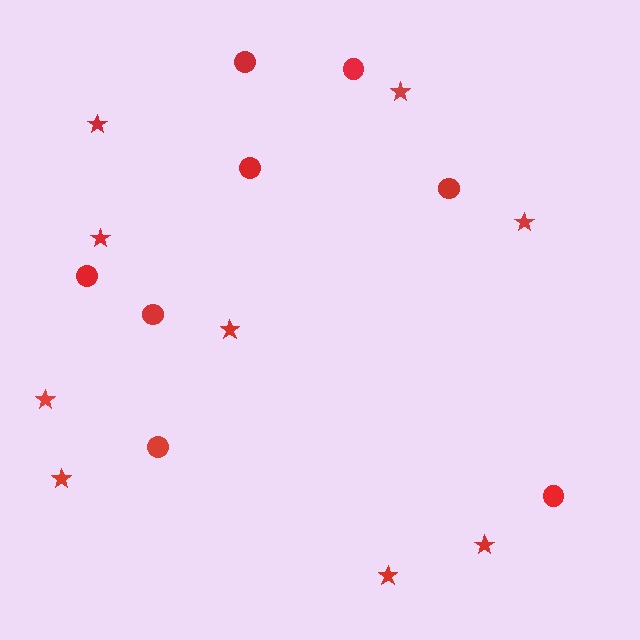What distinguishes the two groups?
There are 2 groups: one group of stars (9) and one group of circles (8).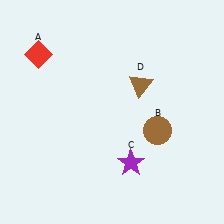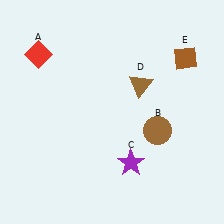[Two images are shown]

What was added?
A brown diamond (E) was added in Image 2.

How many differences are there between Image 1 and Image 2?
There is 1 difference between the two images.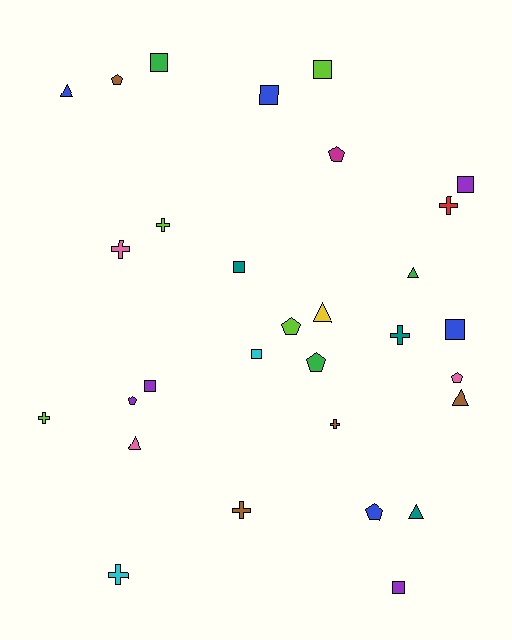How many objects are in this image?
There are 30 objects.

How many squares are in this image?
There are 9 squares.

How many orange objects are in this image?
There are no orange objects.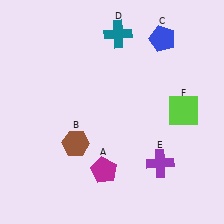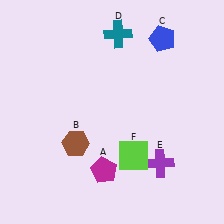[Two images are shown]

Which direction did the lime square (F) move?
The lime square (F) moved left.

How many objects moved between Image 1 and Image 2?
1 object moved between the two images.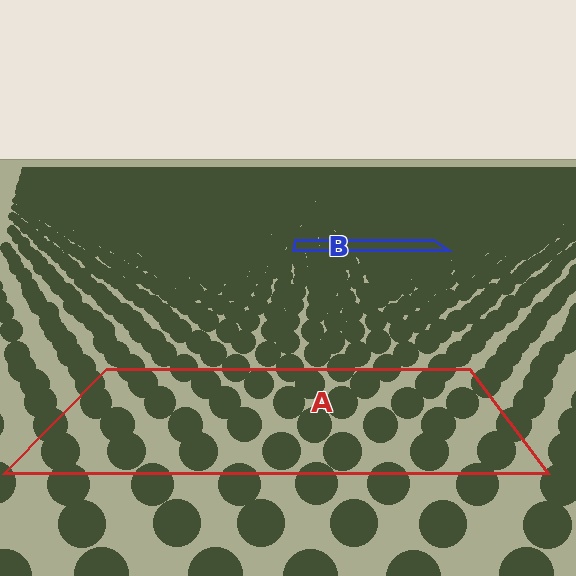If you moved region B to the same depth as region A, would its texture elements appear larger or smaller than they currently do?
They would appear larger. At a closer depth, the same texture elements are projected at a bigger on-screen size.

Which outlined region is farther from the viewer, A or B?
Region B is farther from the viewer — the texture elements inside it appear smaller and more densely packed.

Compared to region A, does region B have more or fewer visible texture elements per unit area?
Region B has more texture elements per unit area — they are packed more densely because it is farther away.